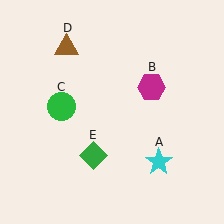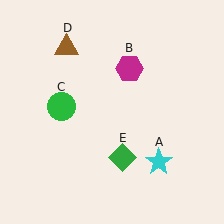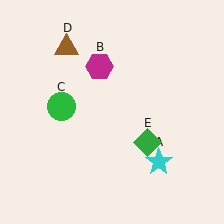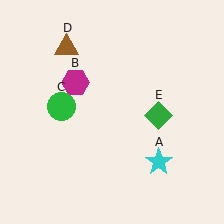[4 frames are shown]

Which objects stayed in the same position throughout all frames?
Cyan star (object A) and green circle (object C) and brown triangle (object D) remained stationary.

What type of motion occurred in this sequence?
The magenta hexagon (object B), green diamond (object E) rotated counterclockwise around the center of the scene.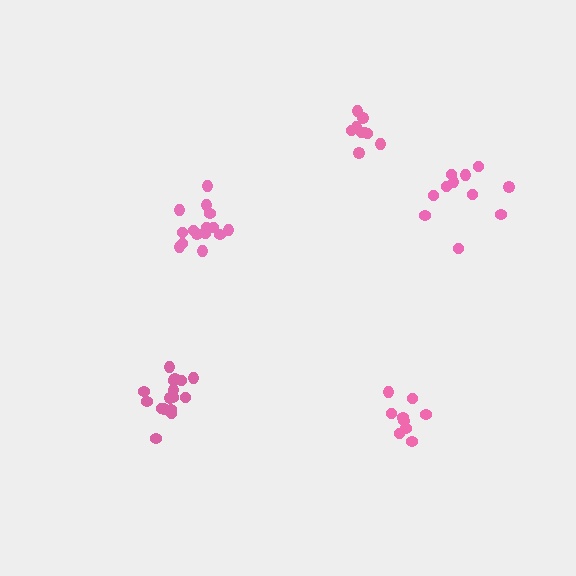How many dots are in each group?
Group 1: 11 dots, Group 2: 16 dots, Group 3: 10 dots, Group 4: 11 dots, Group 5: 15 dots (63 total).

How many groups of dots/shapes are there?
There are 5 groups.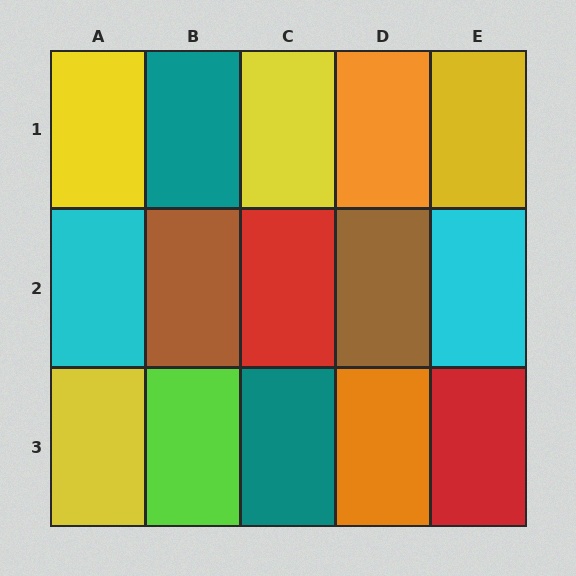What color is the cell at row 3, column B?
Lime.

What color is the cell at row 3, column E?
Red.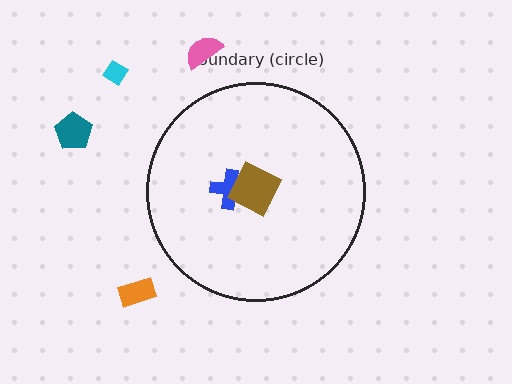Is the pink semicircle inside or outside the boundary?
Outside.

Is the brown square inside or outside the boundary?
Inside.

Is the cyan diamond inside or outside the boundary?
Outside.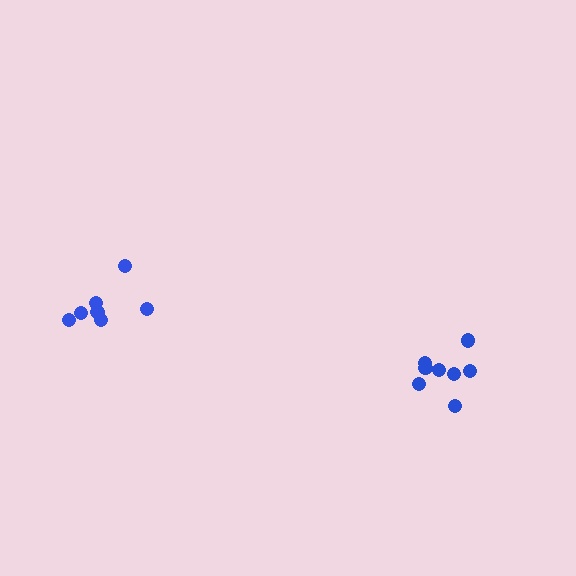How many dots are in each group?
Group 1: 8 dots, Group 2: 7 dots (15 total).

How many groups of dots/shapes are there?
There are 2 groups.